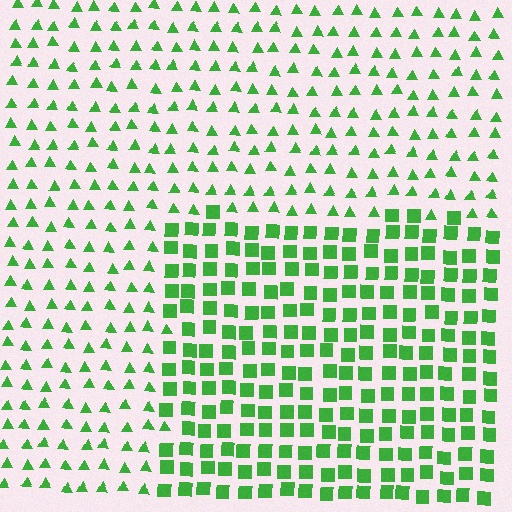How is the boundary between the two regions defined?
The boundary is defined by a change in element shape: squares inside vs. triangles outside. All elements share the same color and spacing.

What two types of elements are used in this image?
The image uses squares inside the rectangle region and triangles outside it.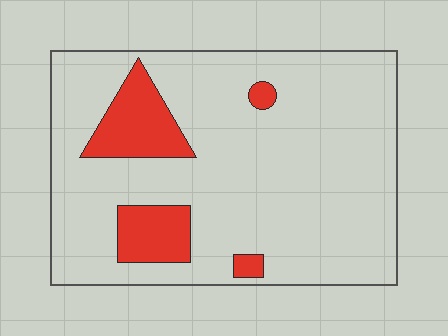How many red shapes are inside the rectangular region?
4.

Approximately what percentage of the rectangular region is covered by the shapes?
Approximately 15%.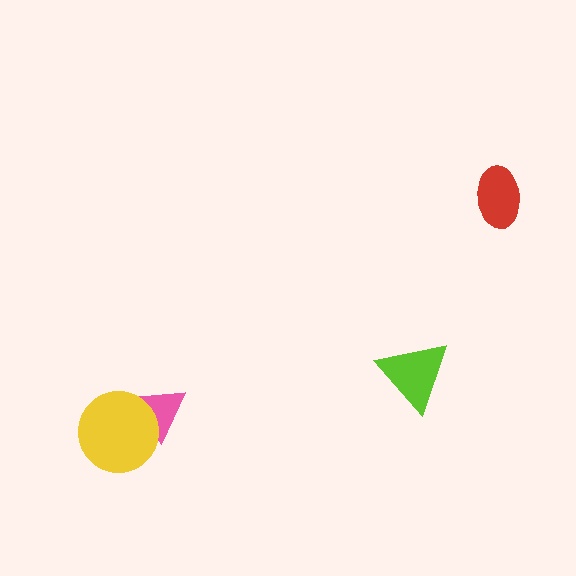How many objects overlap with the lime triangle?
0 objects overlap with the lime triangle.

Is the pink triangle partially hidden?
Yes, it is partially covered by another shape.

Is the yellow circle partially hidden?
No, no other shape covers it.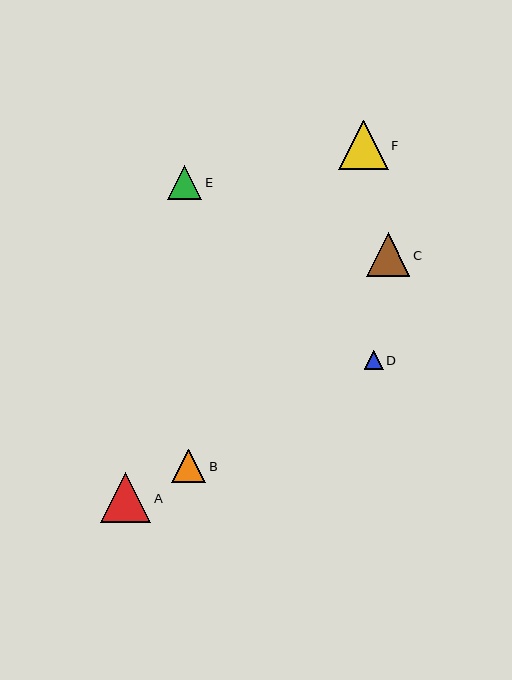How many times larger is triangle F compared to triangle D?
Triangle F is approximately 2.6 times the size of triangle D.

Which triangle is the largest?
Triangle A is the largest with a size of approximately 51 pixels.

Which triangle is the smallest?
Triangle D is the smallest with a size of approximately 19 pixels.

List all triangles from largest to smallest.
From largest to smallest: A, F, C, E, B, D.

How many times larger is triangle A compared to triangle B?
Triangle A is approximately 1.5 times the size of triangle B.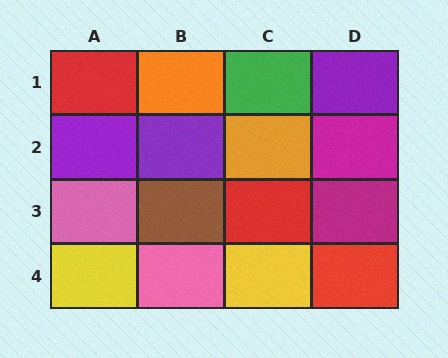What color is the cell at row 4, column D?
Red.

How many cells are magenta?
2 cells are magenta.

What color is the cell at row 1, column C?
Green.